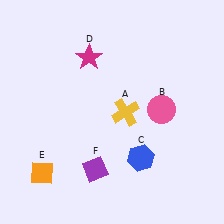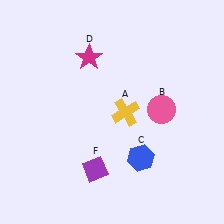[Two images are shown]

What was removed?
The orange diamond (E) was removed in Image 2.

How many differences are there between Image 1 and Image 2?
There is 1 difference between the two images.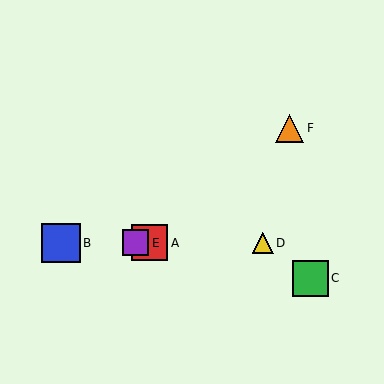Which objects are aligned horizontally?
Objects A, B, D, E are aligned horizontally.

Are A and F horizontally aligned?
No, A is at y≈243 and F is at y≈129.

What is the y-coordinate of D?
Object D is at y≈243.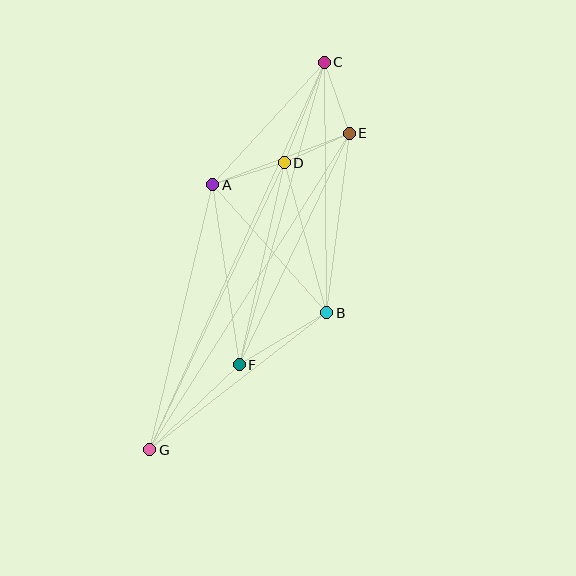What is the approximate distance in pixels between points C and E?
The distance between C and E is approximately 75 pixels.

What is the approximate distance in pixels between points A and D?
The distance between A and D is approximately 75 pixels.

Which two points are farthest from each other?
Points C and G are farthest from each other.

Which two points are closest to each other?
Points D and E are closest to each other.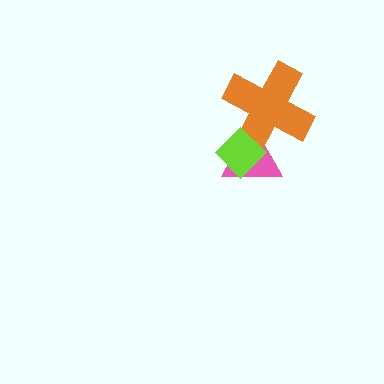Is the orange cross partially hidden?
Yes, it is partially covered by another shape.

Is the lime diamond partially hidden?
No, no other shape covers it.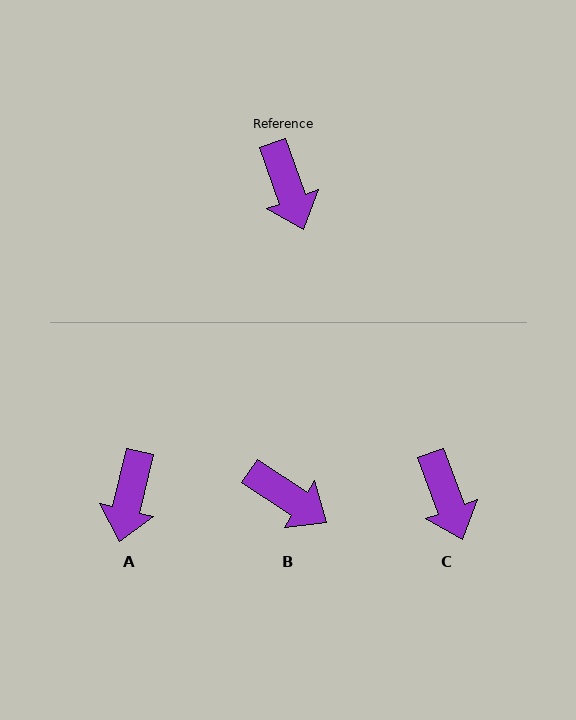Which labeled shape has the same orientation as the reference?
C.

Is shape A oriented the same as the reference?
No, it is off by about 33 degrees.